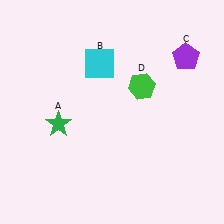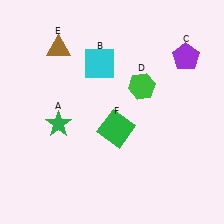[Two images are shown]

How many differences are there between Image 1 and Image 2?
There are 2 differences between the two images.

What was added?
A brown triangle (E), a green square (F) were added in Image 2.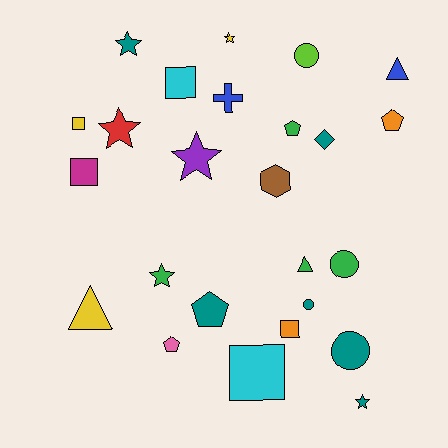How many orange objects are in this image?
There are 2 orange objects.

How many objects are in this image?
There are 25 objects.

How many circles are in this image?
There are 4 circles.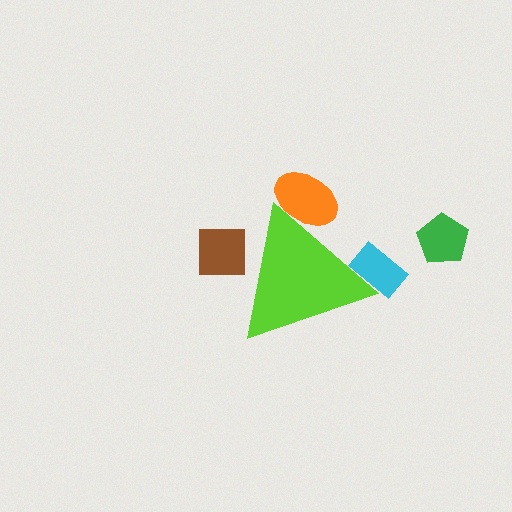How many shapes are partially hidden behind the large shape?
3 shapes are partially hidden.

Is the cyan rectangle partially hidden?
Yes, the cyan rectangle is partially hidden behind the lime triangle.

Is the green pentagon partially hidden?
No, the green pentagon is fully visible.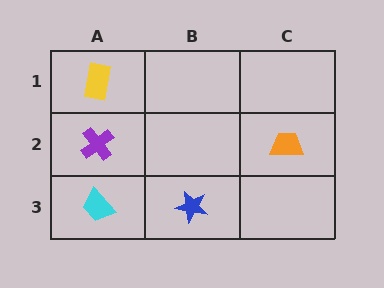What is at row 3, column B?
A blue star.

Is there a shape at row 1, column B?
No, that cell is empty.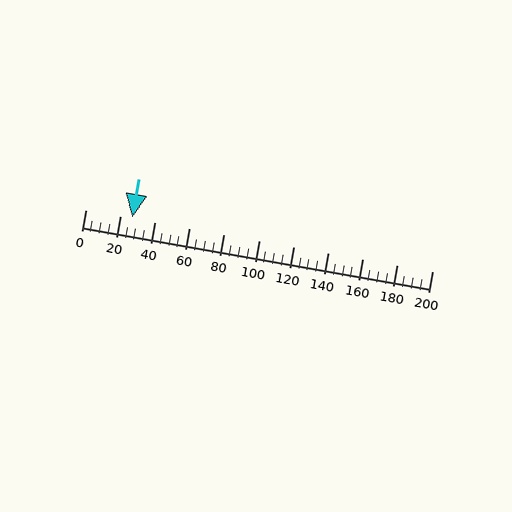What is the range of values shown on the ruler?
The ruler shows values from 0 to 200.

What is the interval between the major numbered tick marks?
The major tick marks are spaced 20 units apart.